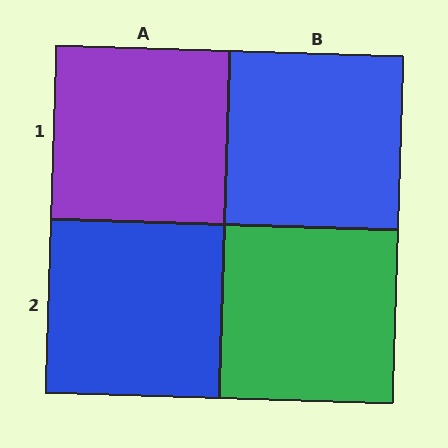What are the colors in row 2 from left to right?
Blue, green.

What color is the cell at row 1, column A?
Purple.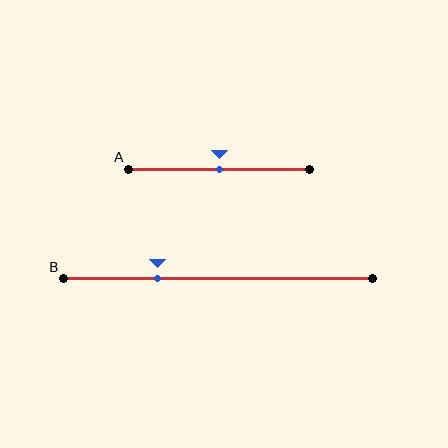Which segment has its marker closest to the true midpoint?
Segment A has its marker closest to the true midpoint.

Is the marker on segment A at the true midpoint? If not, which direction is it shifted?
Yes, the marker on segment A is at the true midpoint.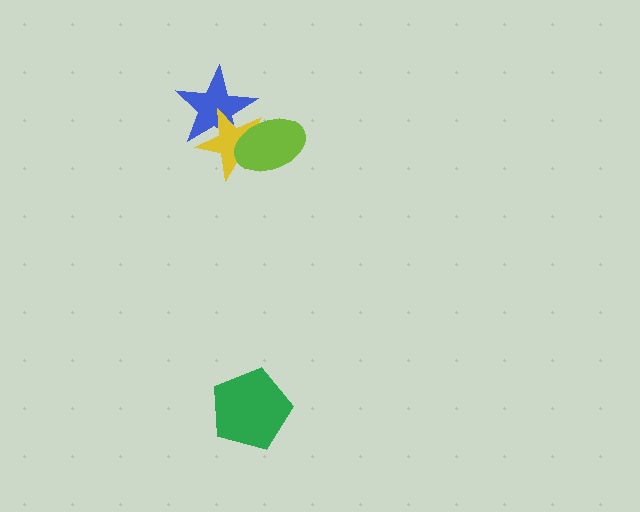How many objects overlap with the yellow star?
2 objects overlap with the yellow star.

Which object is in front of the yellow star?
The lime ellipse is in front of the yellow star.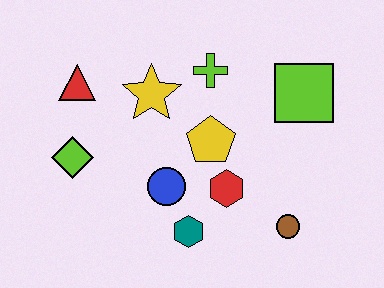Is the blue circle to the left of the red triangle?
No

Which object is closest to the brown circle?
The red hexagon is closest to the brown circle.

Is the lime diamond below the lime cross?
Yes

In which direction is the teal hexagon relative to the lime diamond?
The teal hexagon is to the right of the lime diamond.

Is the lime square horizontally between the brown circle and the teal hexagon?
No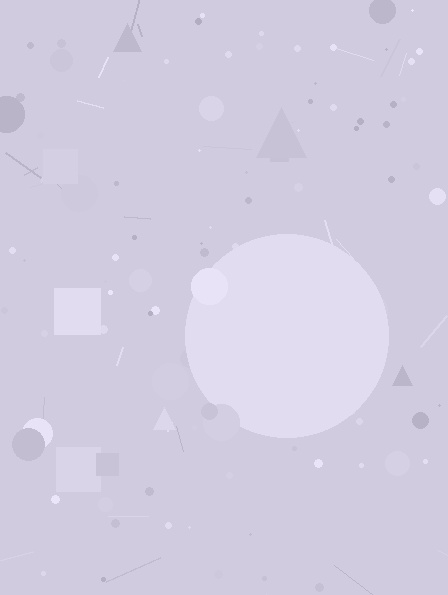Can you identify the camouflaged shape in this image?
The camouflaged shape is a circle.